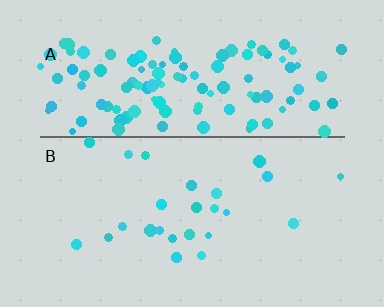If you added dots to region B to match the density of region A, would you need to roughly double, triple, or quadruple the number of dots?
Approximately quadruple.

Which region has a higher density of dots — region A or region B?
A (the top).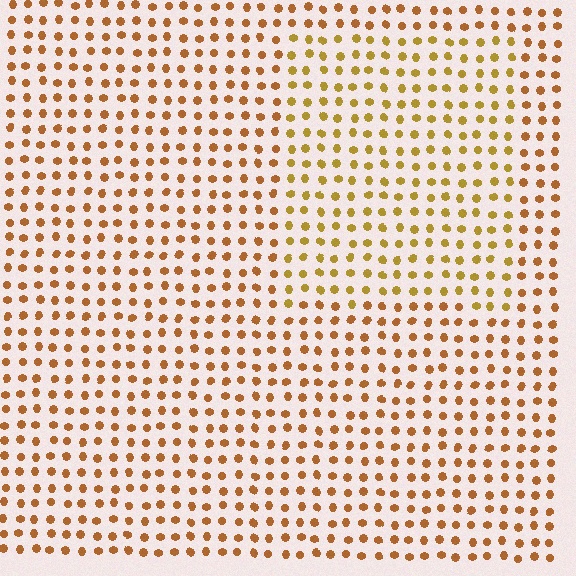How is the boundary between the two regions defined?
The boundary is defined purely by a slight shift in hue (about 22 degrees). Spacing, size, and orientation are identical on both sides.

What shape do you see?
I see a rectangle.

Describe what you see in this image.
The image is filled with small brown elements in a uniform arrangement. A rectangle-shaped region is visible where the elements are tinted to a slightly different hue, forming a subtle color boundary.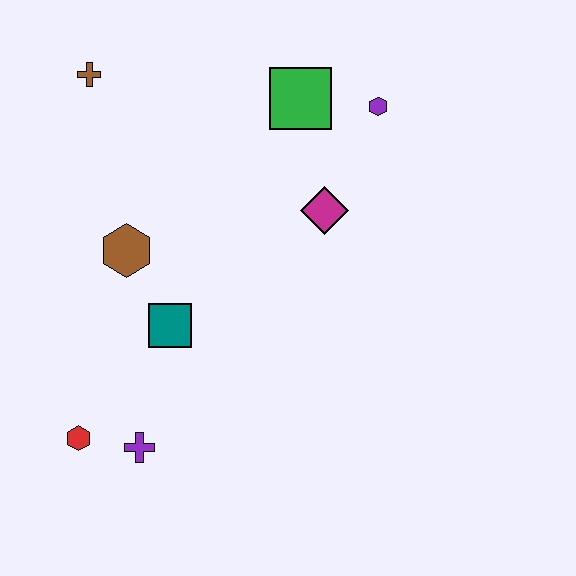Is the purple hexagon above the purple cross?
Yes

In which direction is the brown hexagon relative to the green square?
The brown hexagon is to the left of the green square.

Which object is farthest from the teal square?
The purple hexagon is farthest from the teal square.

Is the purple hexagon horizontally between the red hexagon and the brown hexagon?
No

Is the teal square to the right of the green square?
No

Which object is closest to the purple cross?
The red hexagon is closest to the purple cross.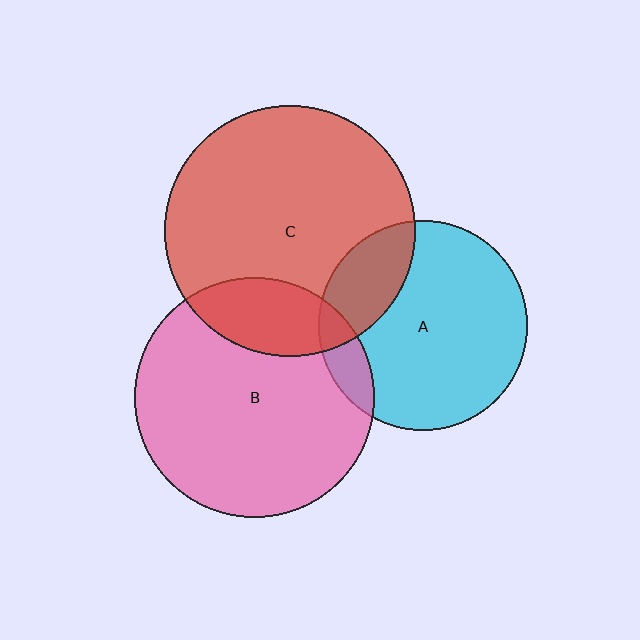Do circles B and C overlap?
Yes.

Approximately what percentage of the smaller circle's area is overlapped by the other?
Approximately 20%.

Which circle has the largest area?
Circle C (red).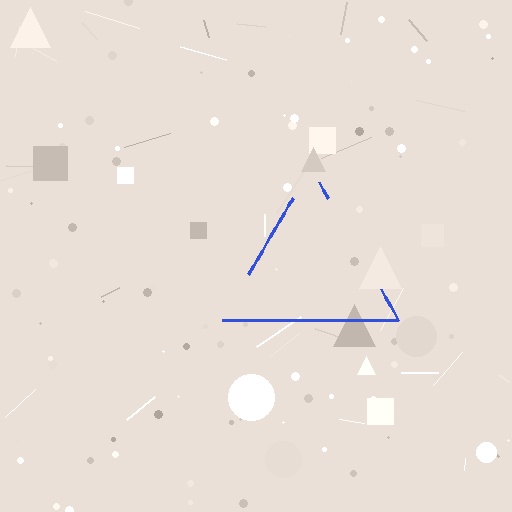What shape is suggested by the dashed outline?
The dashed outline suggests a triangle.